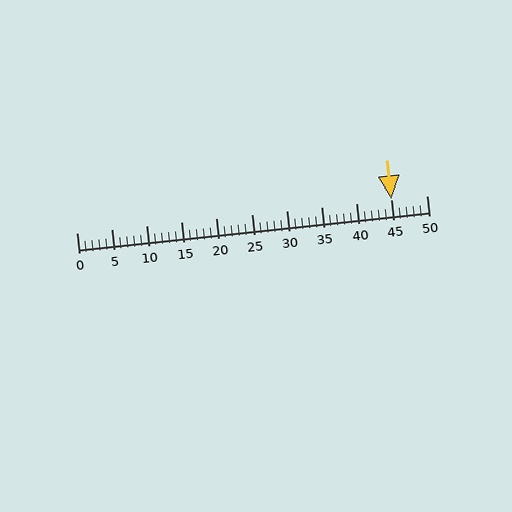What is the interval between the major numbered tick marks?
The major tick marks are spaced 5 units apart.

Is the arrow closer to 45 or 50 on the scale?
The arrow is closer to 45.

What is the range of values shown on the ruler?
The ruler shows values from 0 to 50.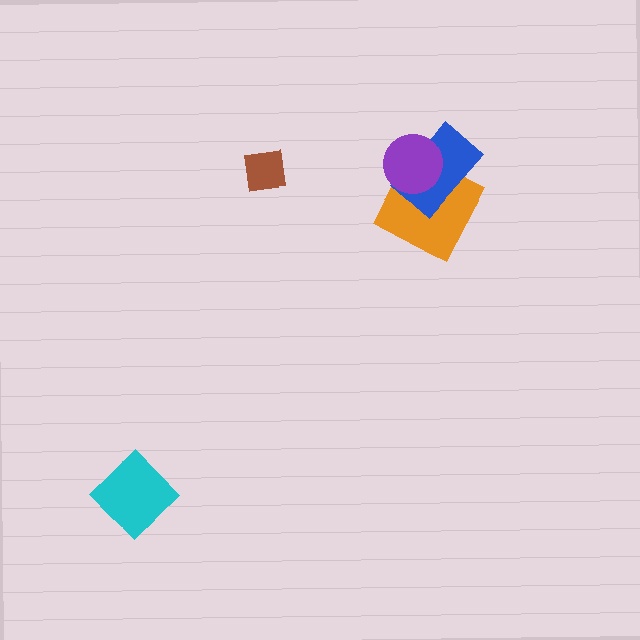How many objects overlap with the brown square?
0 objects overlap with the brown square.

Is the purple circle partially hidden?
No, no other shape covers it.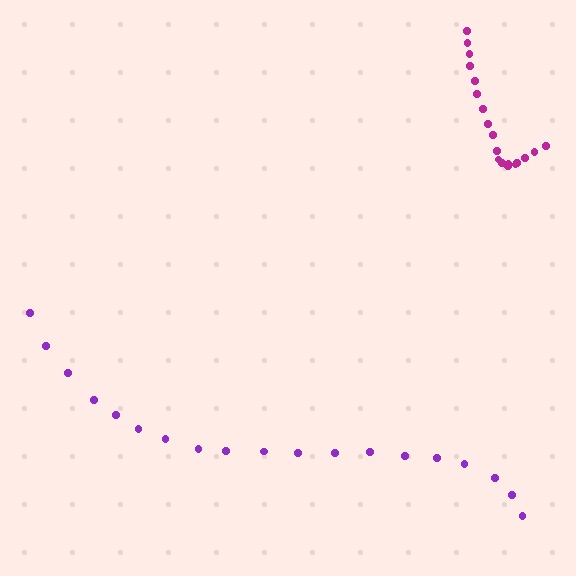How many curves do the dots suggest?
There are 2 distinct paths.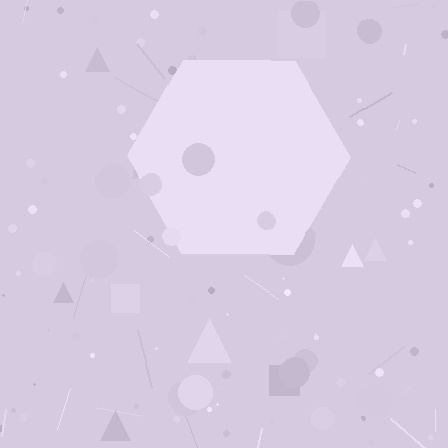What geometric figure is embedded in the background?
A hexagon is embedded in the background.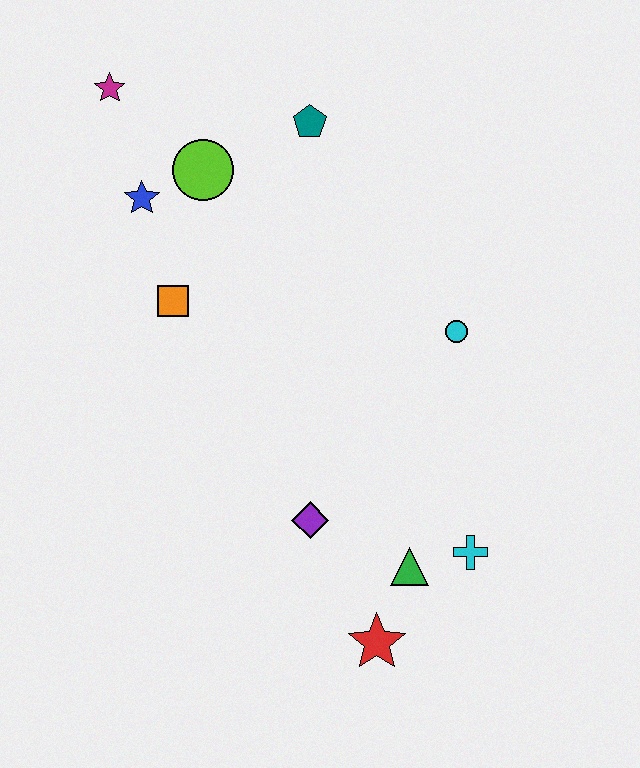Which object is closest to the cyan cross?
The green triangle is closest to the cyan cross.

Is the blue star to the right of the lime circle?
No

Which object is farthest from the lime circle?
The red star is farthest from the lime circle.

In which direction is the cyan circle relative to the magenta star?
The cyan circle is to the right of the magenta star.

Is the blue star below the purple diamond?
No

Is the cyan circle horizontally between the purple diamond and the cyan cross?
Yes